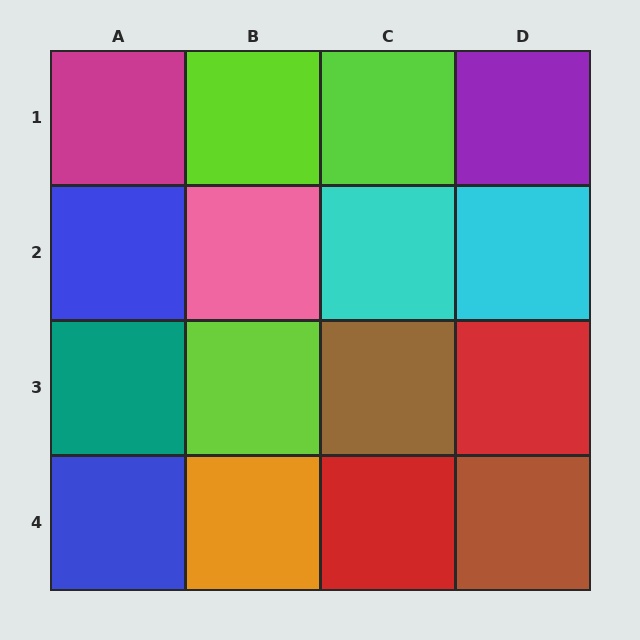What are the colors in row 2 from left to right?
Blue, pink, cyan, cyan.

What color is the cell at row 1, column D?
Purple.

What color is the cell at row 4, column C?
Red.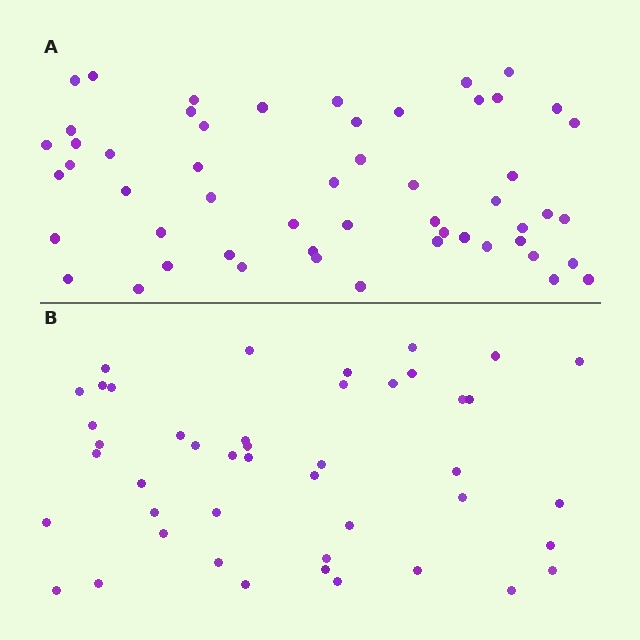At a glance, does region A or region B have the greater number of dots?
Region A (the top region) has more dots.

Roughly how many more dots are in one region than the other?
Region A has roughly 8 or so more dots than region B.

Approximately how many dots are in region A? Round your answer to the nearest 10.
About 50 dots. (The exact count is 54, which rounds to 50.)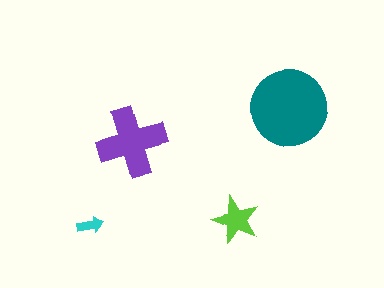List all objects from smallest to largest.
The cyan arrow, the lime star, the purple cross, the teal circle.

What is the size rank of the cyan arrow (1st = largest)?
4th.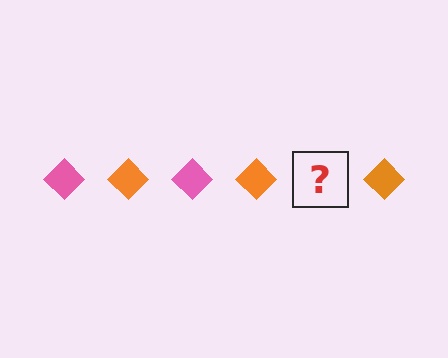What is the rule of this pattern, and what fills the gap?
The rule is that the pattern cycles through pink, orange diamonds. The gap should be filled with a pink diamond.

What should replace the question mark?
The question mark should be replaced with a pink diamond.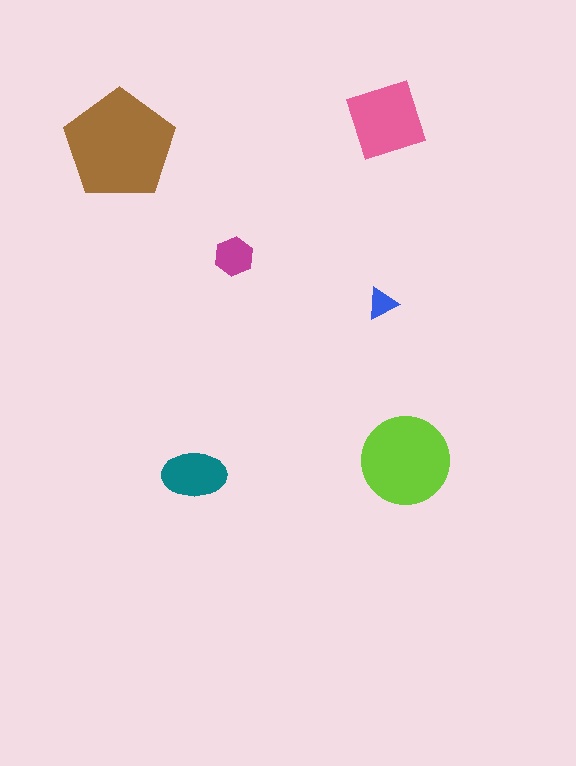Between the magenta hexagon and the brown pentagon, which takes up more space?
The brown pentagon.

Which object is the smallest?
The blue triangle.